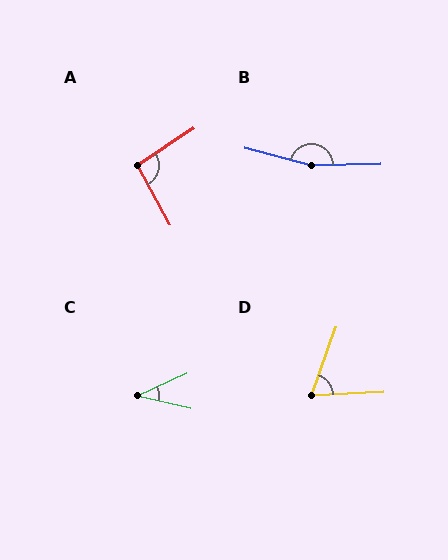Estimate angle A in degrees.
Approximately 95 degrees.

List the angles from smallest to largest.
C (38°), D (68°), A (95°), B (164°).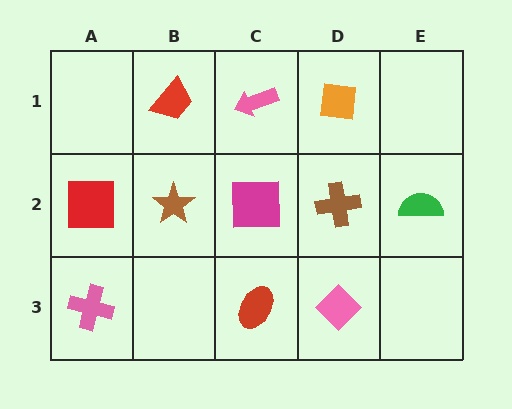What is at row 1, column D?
An orange square.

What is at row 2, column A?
A red square.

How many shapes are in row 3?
3 shapes.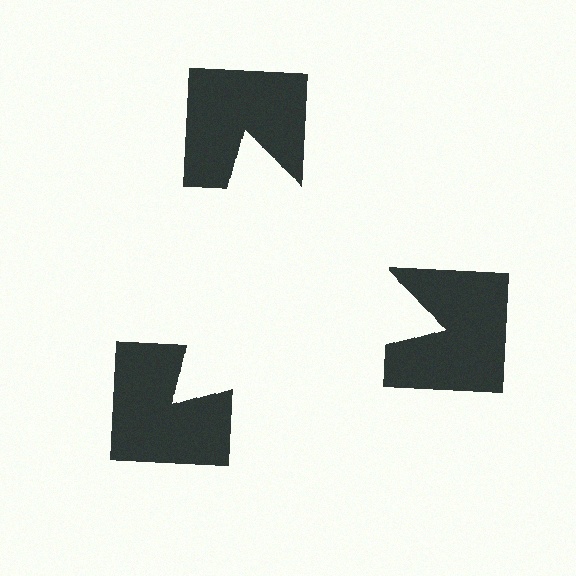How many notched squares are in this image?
There are 3 — one at each vertex of the illusory triangle.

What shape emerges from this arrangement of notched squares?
An illusory triangle — its edges are inferred from the aligned wedge cuts in the notched squares, not physically drawn.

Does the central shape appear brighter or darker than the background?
It typically appears slightly brighter than the background, even though no actual brightness change is drawn.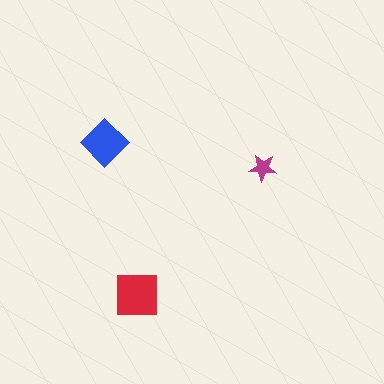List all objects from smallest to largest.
The magenta star, the blue diamond, the red square.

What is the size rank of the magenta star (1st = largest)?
3rd.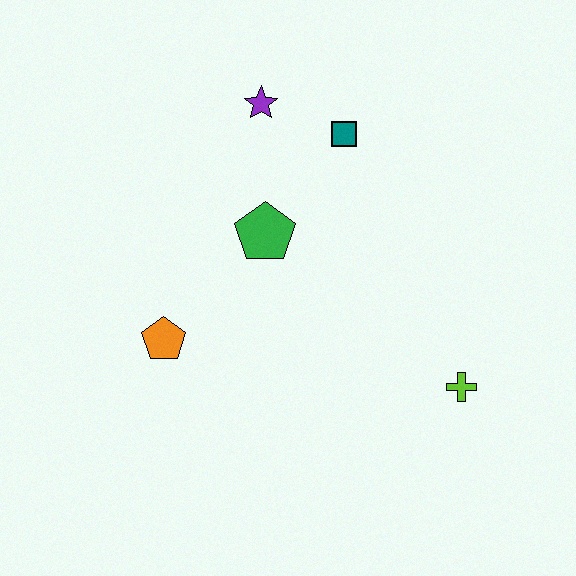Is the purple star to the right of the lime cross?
No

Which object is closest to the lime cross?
The green pentagon is closest to the lime cross.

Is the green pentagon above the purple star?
No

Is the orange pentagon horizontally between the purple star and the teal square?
No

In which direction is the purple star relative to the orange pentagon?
The purple star is above the orange pentagon.